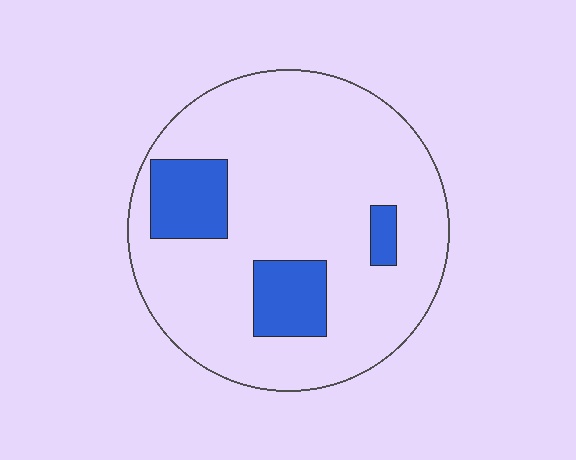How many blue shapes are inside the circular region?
3.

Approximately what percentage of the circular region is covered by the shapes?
Approximately 15%.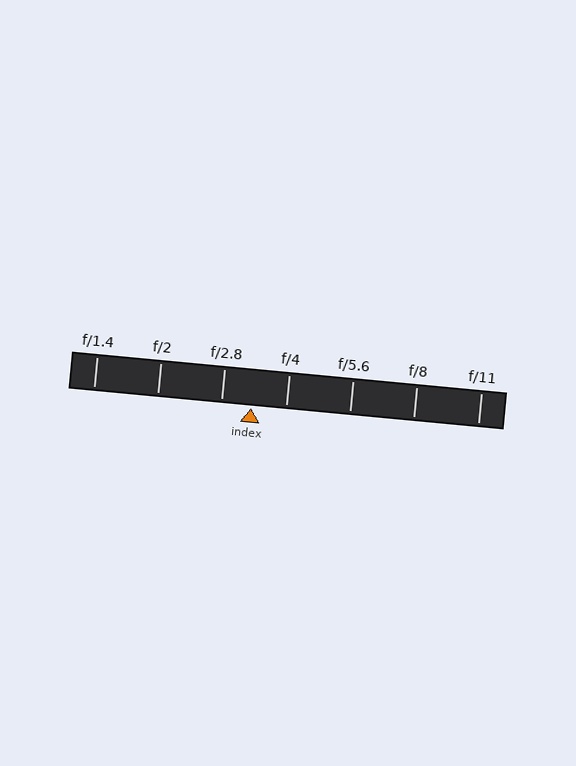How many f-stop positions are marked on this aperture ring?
There are 7 f-stop positions marked.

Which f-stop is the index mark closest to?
The index mark is closest to f/2.8.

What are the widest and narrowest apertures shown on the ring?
The widest aperture shown is f/1.4 and the narrowest is f/11.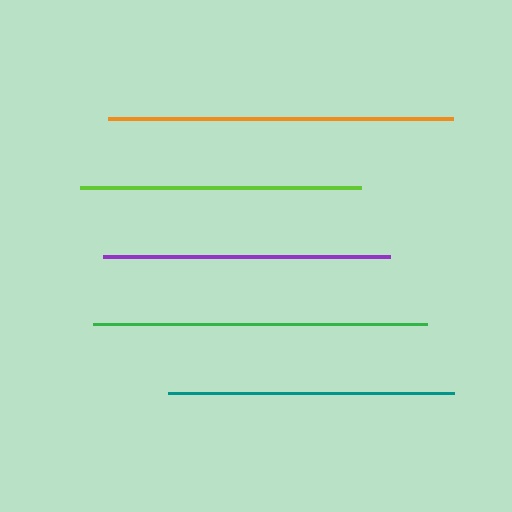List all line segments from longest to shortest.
From longest to shortest: orange, green, purple, teal, lime.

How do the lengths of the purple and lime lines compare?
The purple and lime lines are approximately the same length.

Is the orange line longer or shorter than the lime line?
The orange line is longer than the lime line.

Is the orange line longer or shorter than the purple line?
The orange line is longer than the purple line.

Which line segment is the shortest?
The lime line is the shortest at approximately 281 pixels.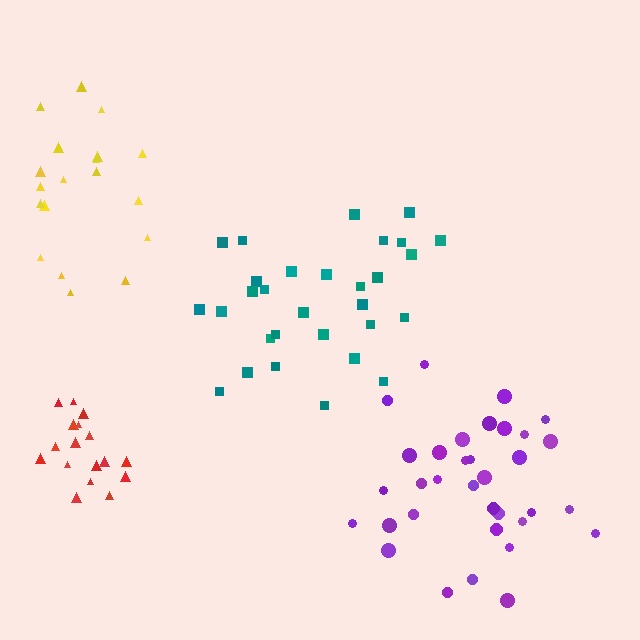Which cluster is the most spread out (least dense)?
Yellow.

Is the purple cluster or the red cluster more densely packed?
Red.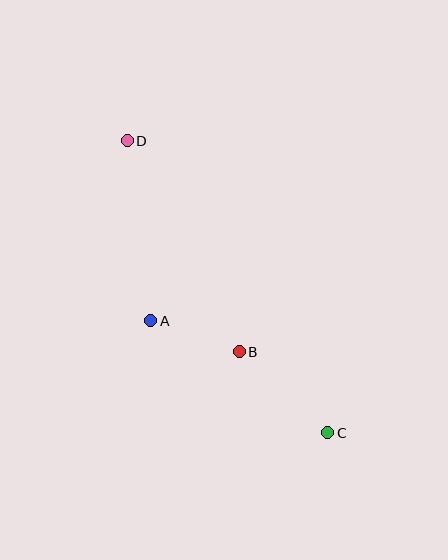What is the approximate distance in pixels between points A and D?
The distance between A and D is approximately 181 pixels.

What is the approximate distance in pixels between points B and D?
The distance between B and D is approximately 239 pixels.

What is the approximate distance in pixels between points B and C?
The distance between B and C is approximately 120 pixels.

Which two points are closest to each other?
Points A and B are closest to each other.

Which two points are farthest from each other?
Points C and D are farthest from each other.